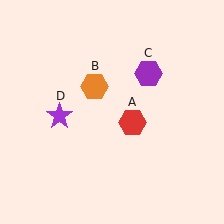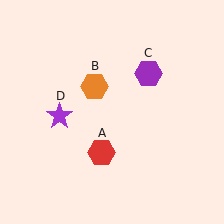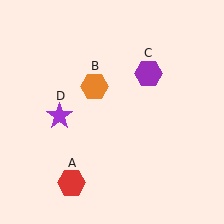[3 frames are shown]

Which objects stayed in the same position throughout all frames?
Orange hexagon (object B) and purple hexagon (object C) and purple star (object D) remained stationary.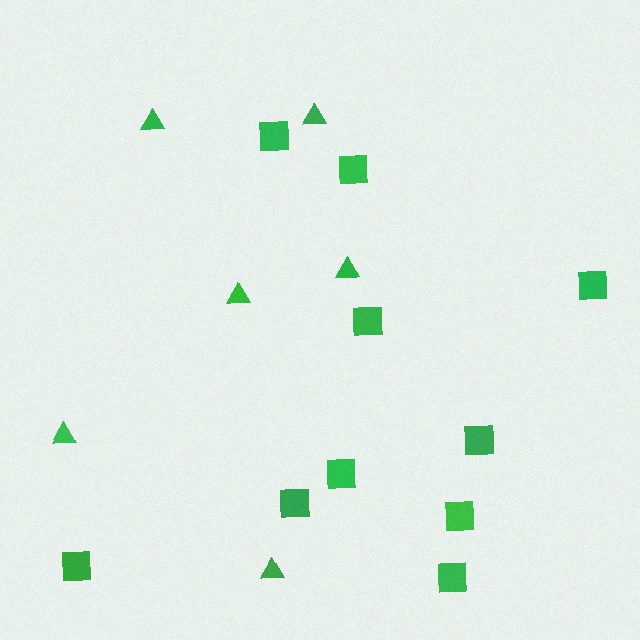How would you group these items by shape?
There are 2 groups: one group of triangles (6) and one group of squares (10).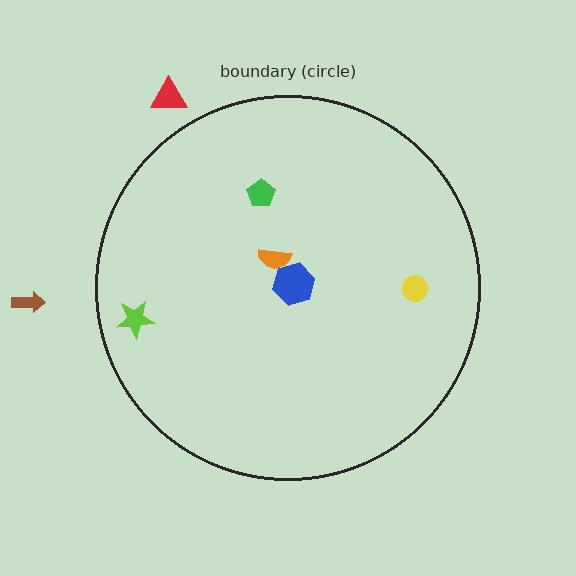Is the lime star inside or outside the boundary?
Inside.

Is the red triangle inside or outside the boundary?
Outside.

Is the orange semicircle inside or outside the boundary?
Inside.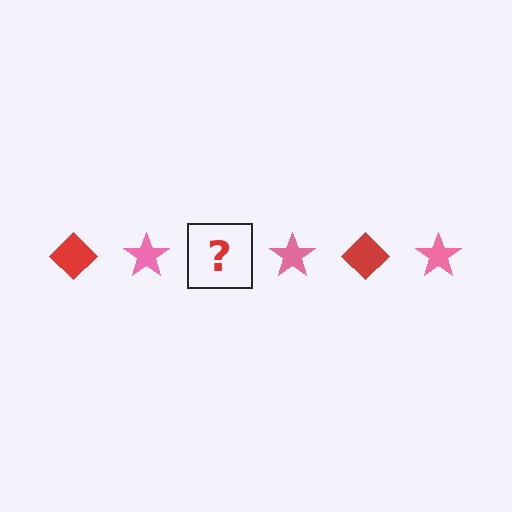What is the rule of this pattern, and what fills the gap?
The rule is that the pattern alternates between red diamond and pink star. The gap should be filled with a red diamond.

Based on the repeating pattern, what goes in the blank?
The blank should be a red diamond.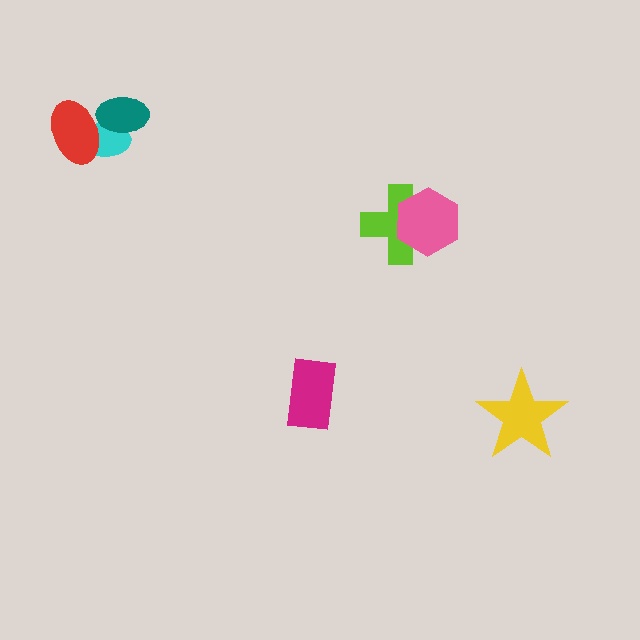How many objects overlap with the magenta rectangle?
0 objects overlap with the magenta rectangle.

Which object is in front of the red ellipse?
The teal ellipse is in front of the red ellipse.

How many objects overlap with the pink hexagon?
1 object overlaps with the pink hexagon.